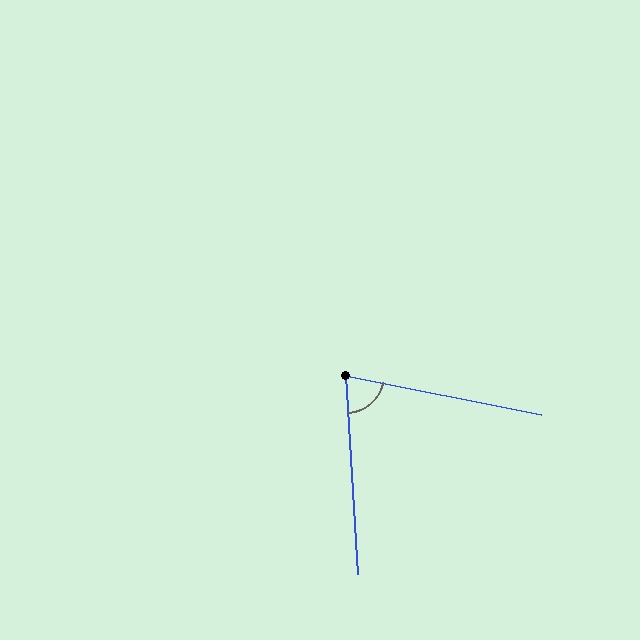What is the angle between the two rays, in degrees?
Approximately 75 degrees.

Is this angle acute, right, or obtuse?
It is acute.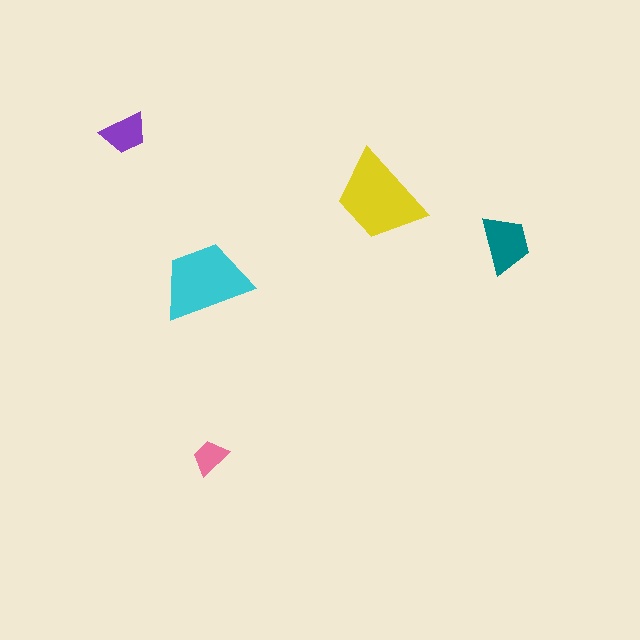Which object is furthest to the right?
The teal trapezoid is rightmost.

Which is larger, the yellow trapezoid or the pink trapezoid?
The yellow one.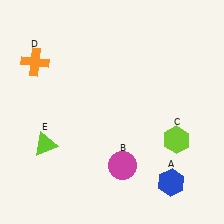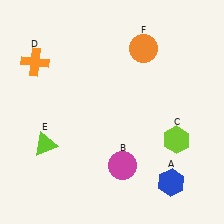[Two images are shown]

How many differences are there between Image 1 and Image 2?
There is 1 difference between the two images.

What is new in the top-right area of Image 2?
An orange circle (F) was added in the top-right area of Image 2.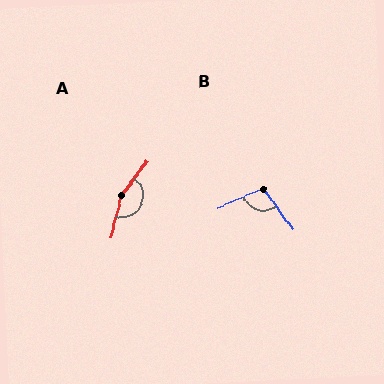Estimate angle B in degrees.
Approximately 102 degrees.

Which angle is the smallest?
B, at approximately 102 degrees.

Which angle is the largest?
A, at approximately 158 degrees.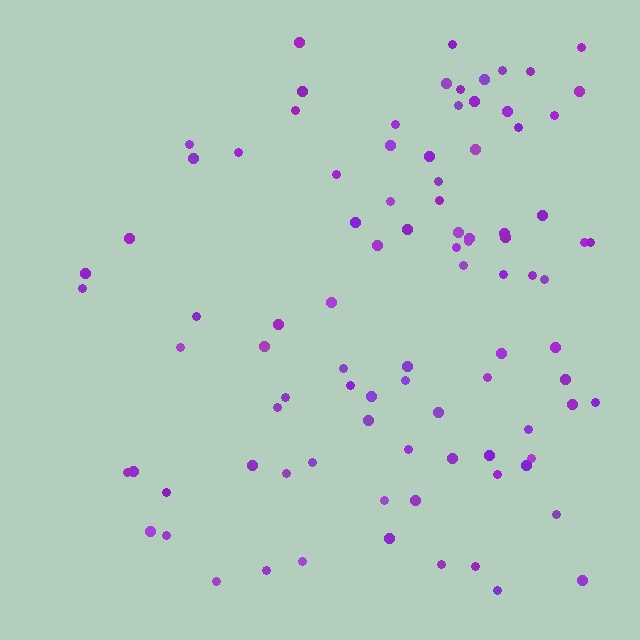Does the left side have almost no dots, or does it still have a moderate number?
Still a moderate number, just noticeably fewer than the right.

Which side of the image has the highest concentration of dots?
The right.